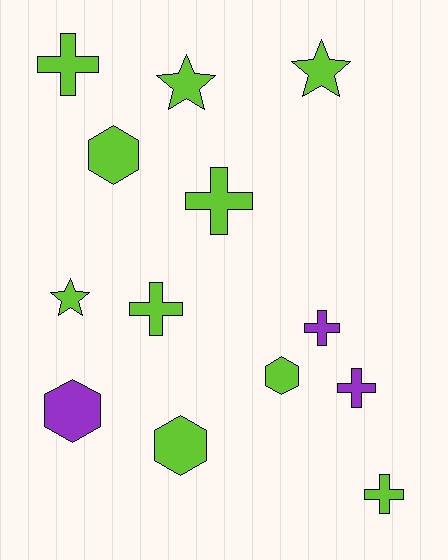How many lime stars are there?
There are 3 lime stars.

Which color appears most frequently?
Lime, with 10 objects.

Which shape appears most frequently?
Cross, with 6 objects.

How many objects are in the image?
There are 13 objects.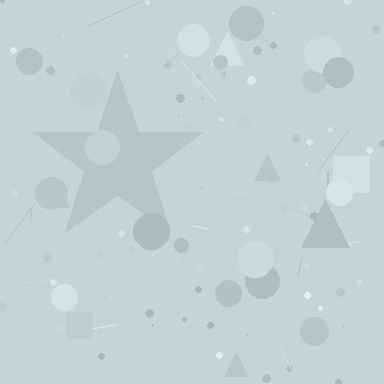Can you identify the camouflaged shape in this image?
The camouflaged shape is a star.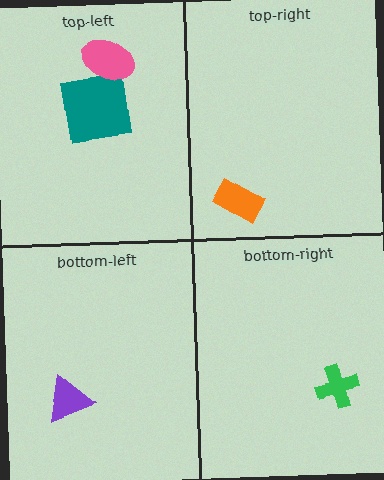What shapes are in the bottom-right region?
The green cross.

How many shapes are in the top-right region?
1.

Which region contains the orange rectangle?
The top-right region.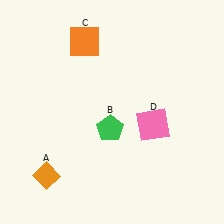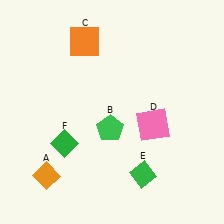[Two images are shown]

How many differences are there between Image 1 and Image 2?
There are 2 differences between the two images.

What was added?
A green diamond (E), a green diamond (F) were added in Image 2.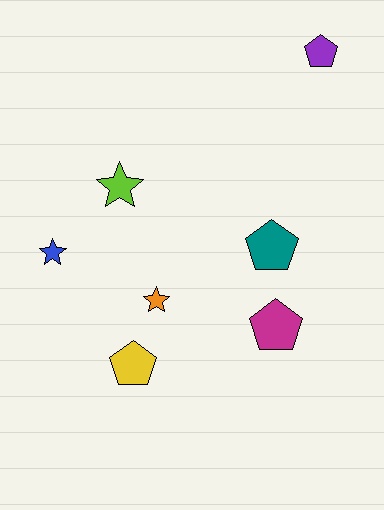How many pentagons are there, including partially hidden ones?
There are 4 pentagons.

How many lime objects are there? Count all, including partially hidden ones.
There is 1 lime object.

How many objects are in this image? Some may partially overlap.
There are 7 objects.